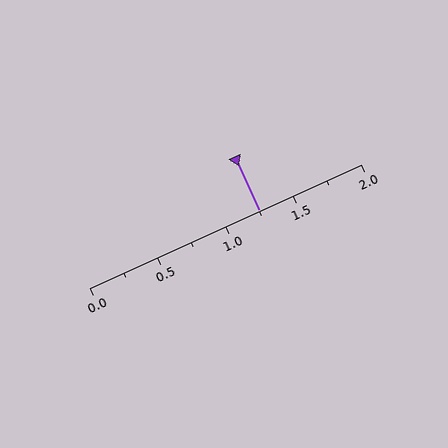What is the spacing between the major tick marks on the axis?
The major ticks are spaced 0.5 apart.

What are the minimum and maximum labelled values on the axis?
The axis runs from 0.0 to 2.0.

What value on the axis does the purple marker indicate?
The marker indicates approximately 1.25.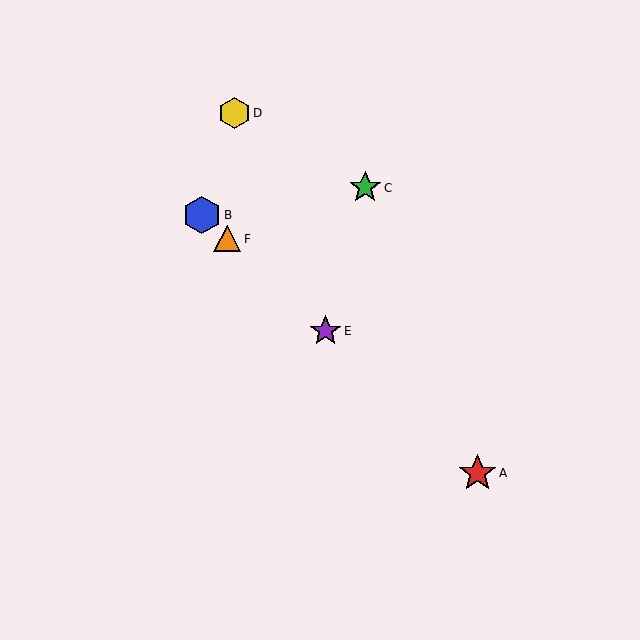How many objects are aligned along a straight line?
4 objects (A, B, E, F) are aligned along a straight line.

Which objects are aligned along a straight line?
Objects A, B, E, F are aligned along a straight line.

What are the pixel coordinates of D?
Object D is at (234, 113).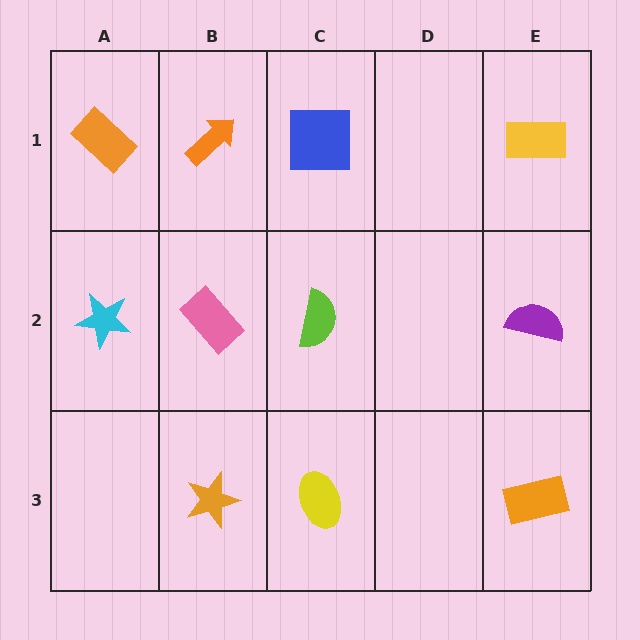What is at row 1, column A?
An orange rectangle.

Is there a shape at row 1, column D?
No, that cell is empty.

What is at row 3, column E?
An orange rectangle.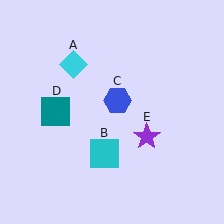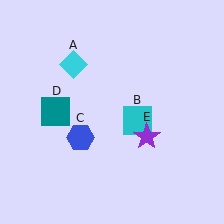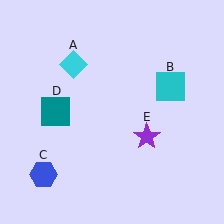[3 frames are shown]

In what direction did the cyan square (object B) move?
The cyan square (object B) moved up and to the right.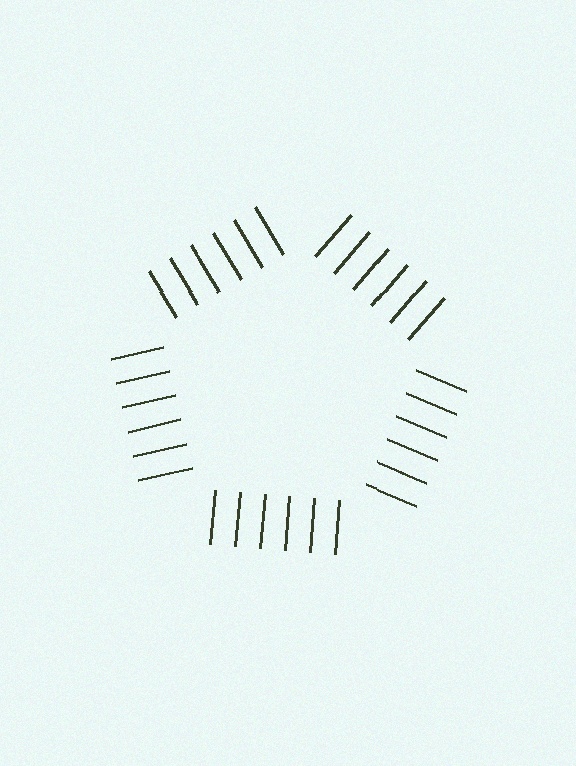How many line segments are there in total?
30 — 6 along each of the 5 edges.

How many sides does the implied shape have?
5 sides — the line-ends trace a pentagon.